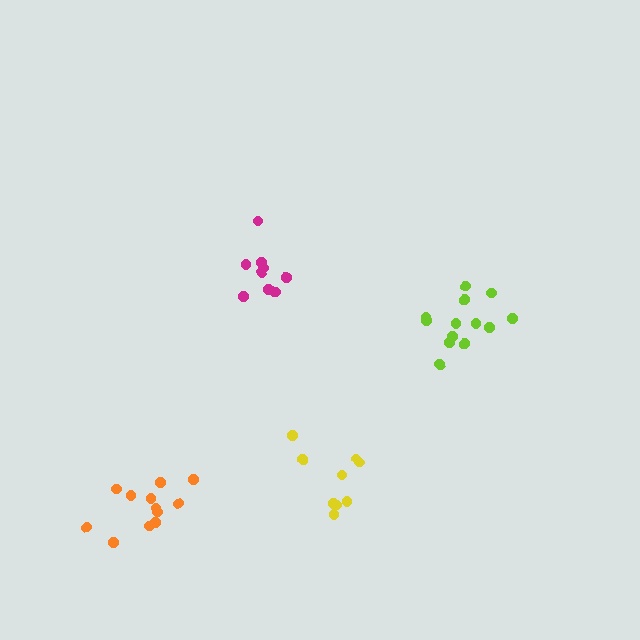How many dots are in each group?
Group 1: 13 dots, Group 2: 9 dots, Group 3: 9 dots, Group 4: 12 dots (43 total).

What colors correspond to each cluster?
The clusters are colored: lime, yellow, magenta, orange.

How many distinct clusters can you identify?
There are 4 distinct clusters.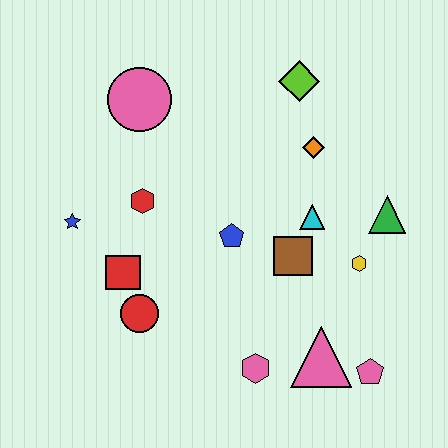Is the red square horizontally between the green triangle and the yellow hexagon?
No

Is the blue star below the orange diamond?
Yes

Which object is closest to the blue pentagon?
The brown square is closest to the blue pentagon.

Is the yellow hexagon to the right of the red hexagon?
Yes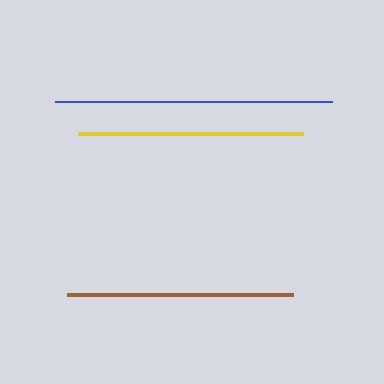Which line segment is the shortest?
The yellow line is the shortest at approximately 225 pixels.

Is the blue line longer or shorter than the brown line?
The blue line is longer than the brown line.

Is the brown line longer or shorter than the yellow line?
The brown line is longer than the yellow line.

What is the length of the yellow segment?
The yellow segment is approximately 225 pixels long.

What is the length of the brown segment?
The brown segment is approximately 226 pixels long.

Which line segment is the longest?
The blue line is the longest at approximately 276 pixels.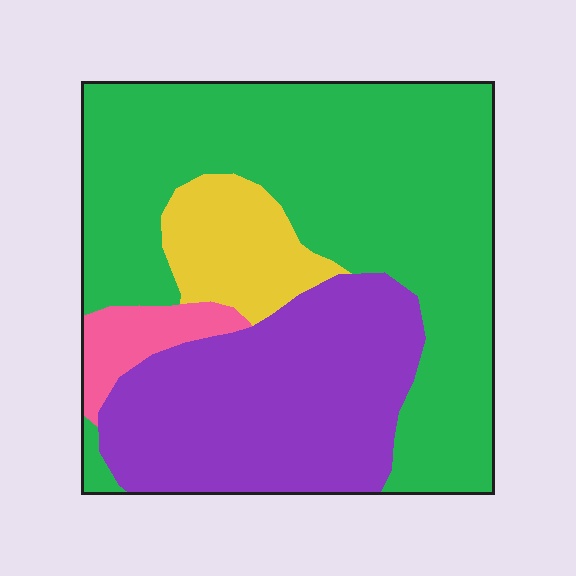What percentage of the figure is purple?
Purple covers 31% of the figure.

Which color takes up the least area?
Pink, at roughly 5%.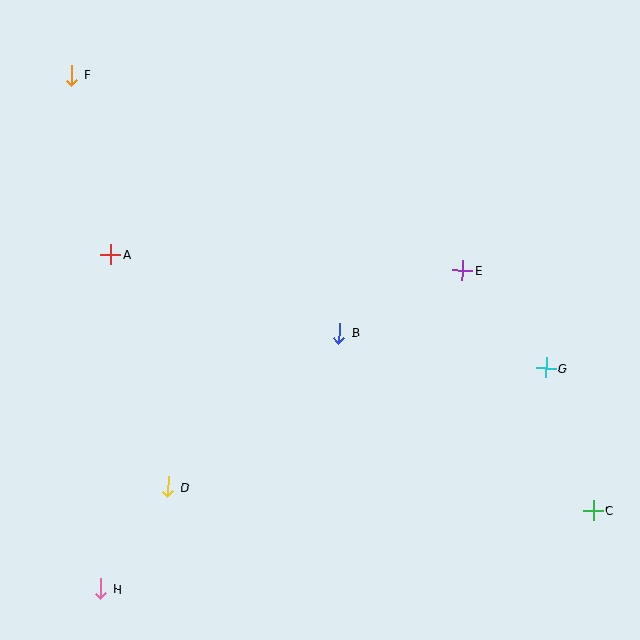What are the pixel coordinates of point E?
Point E is at (462, 270).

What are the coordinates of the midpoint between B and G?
The midpoint between B and G is at (443, 351).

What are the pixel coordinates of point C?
Point C is at (593, 510).